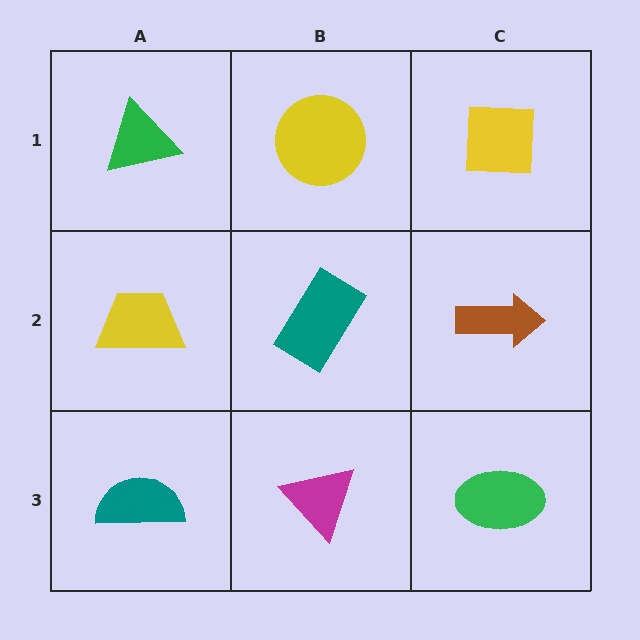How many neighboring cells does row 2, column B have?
4.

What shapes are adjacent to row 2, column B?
A yellow circle (row 1, column B), a magenta triangle (row 3, column B), a yellow trapezoid (row 2, column A), a brown arrow (row 2, column C).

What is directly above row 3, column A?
A yellow trapezoid.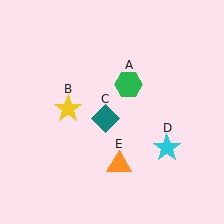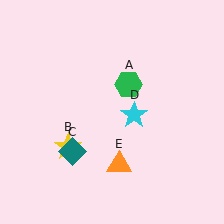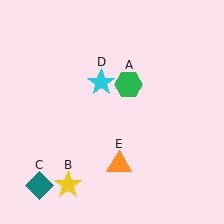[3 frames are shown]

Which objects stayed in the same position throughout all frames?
Green hexagon (object A) and orange triangle (object E) remained stationary.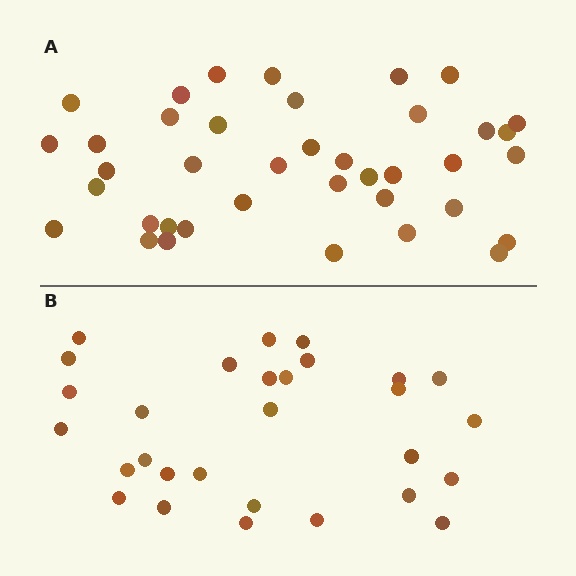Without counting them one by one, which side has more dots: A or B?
Region A (the top region) has more dots.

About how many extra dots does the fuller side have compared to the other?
Region A has roughly 10 or so more dots than region B.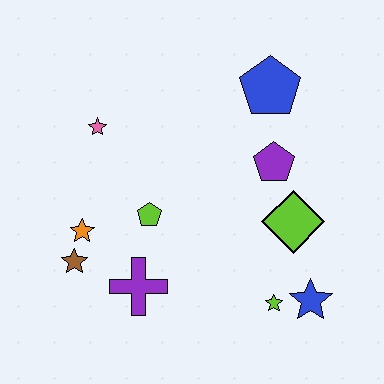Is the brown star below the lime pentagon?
Yes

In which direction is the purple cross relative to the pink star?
The purple cross is below the pink star.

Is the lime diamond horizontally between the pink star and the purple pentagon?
No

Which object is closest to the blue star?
The lime star is closest to the blue star.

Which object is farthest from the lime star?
The pink star is farthest from the lime star.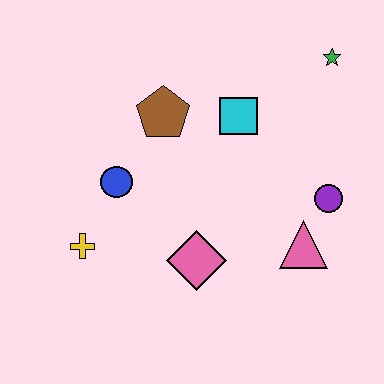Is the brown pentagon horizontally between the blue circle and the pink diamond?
Yes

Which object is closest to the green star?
The cyan square is closest to the green star.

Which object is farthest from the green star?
The yellow cross is farthest from the green star.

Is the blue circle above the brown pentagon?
No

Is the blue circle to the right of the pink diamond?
No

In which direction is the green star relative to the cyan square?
The green star is to the right of the cyan square.